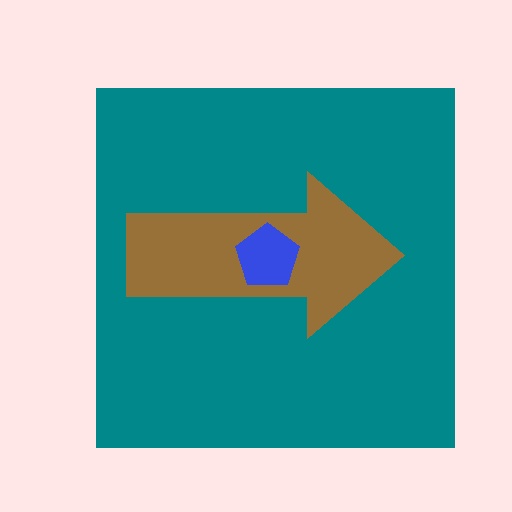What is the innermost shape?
The blue pentagon.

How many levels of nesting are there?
3.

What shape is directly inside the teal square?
The brown arrow.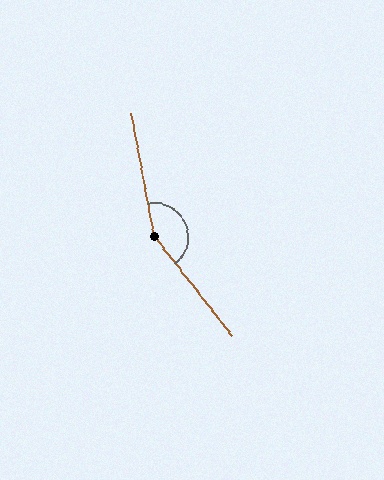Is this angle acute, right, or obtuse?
It is obtuse.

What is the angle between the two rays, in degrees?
Approximately 152 degrees.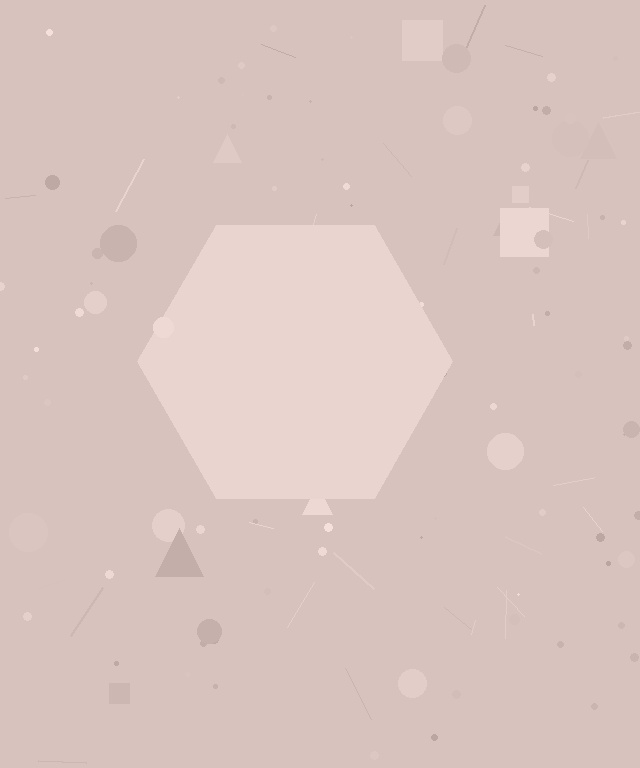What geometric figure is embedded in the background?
A hexagon is embedded in the background.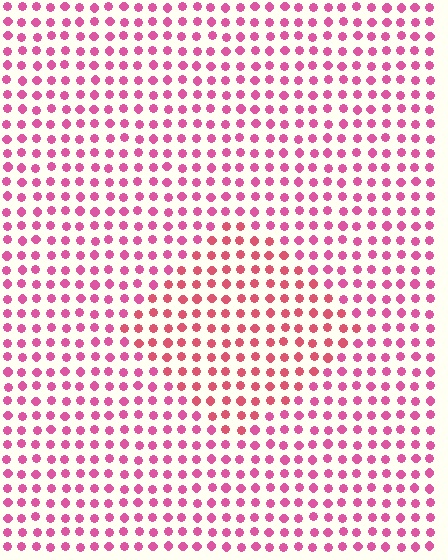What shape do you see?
I see a diamond.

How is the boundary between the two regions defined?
The boundary is defined purely by a slight shift in hue (about 22 degrees). Spacing, size, and orientation are identical on both sides.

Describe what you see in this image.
The image is filled with small pink elements in a uniform arrangement. A diamond-shaped region is visible where the elements are tinted to a slightly different hue, forming a subtle color boundary.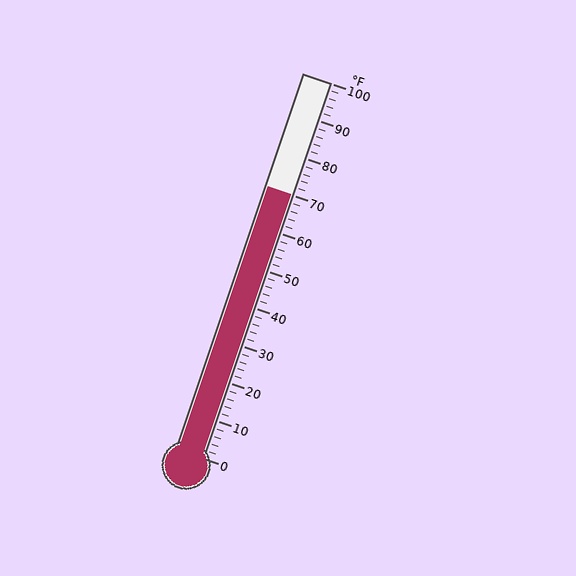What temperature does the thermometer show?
The thermometer shows approximately 70°F.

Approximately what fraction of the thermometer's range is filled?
The thermometer is filled to approximately 70% of its range.